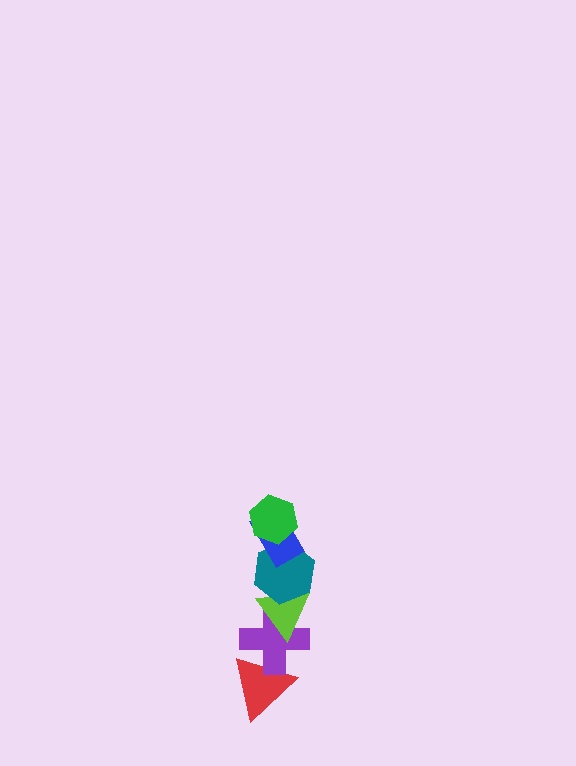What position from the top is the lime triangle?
The lime triangle is 4th from the top.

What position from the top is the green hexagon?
The green hexagon is 1st from the top.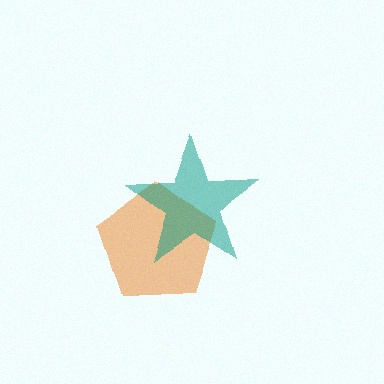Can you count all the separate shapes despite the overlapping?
Yes, there are 2 separate shapes.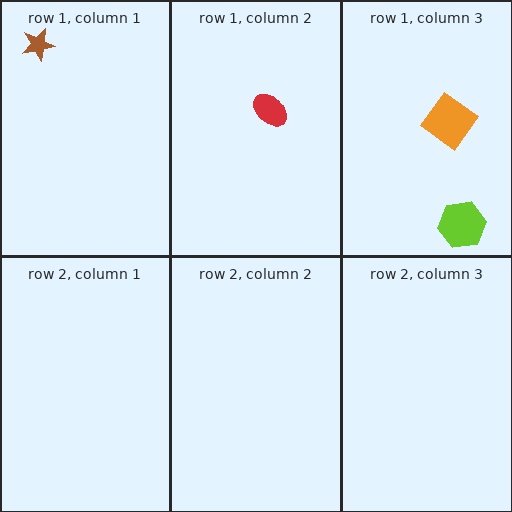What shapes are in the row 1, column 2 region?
The red ellipse.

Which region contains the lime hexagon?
The row 1, column 3 region.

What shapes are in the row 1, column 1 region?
The brown star.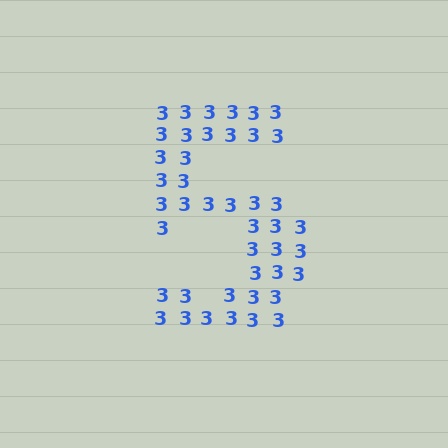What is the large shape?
The large shape is the digit 5.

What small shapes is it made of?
It is made of small digit 3's.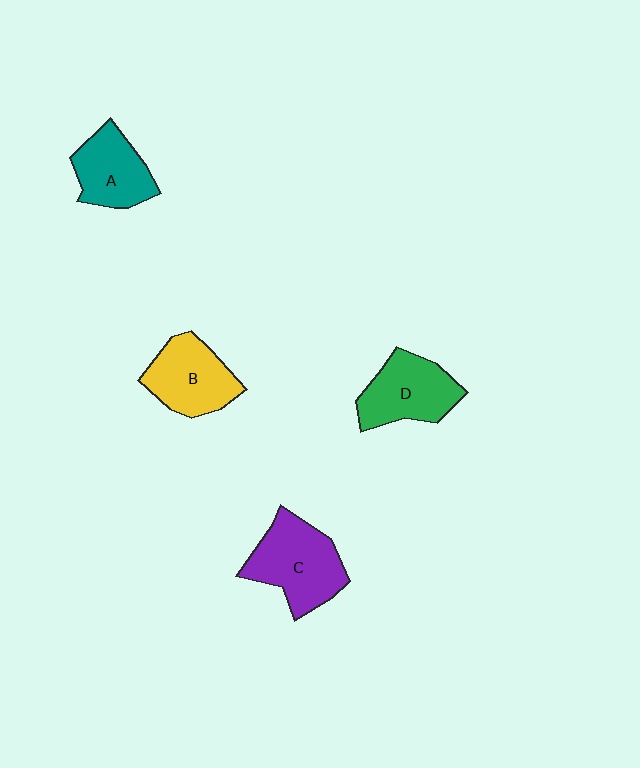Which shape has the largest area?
Shape C (purple).